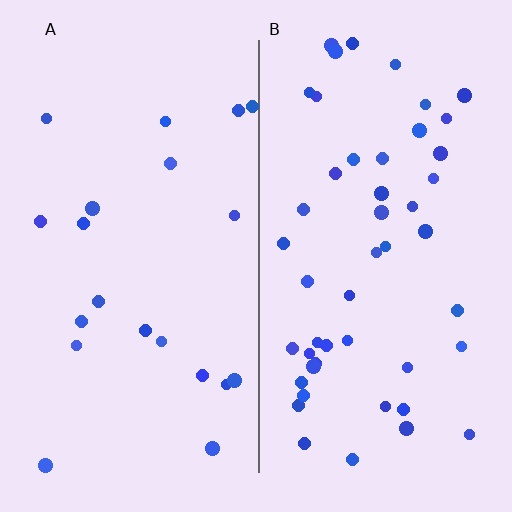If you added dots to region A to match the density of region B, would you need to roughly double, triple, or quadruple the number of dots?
Approximately double.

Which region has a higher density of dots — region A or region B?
B (the right).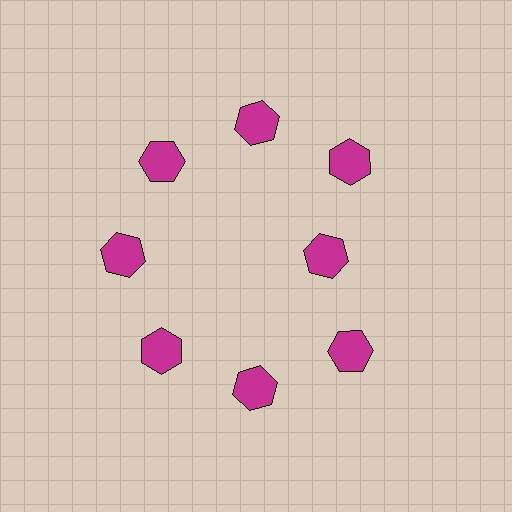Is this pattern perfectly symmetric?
No. The 8 magenta hexagons are arranged in a ring, but one element near the 3 o'clock position is pulled inward toward the center, breaking the 8-fold rotational symmetry.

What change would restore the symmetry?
The symmetry would be restored by moving it outward, back onto the ring so that all 8 hexagons sit at equal angles and equal distance from the center.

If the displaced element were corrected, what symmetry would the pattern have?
It would have 8-fold rotational symmetry — the pattern would map onto itself every 45 degrees.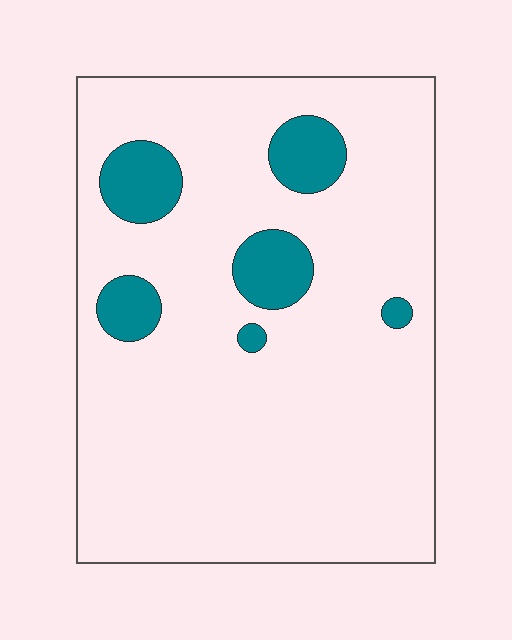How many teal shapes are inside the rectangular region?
6.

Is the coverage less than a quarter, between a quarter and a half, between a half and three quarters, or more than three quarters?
Less than a quarter.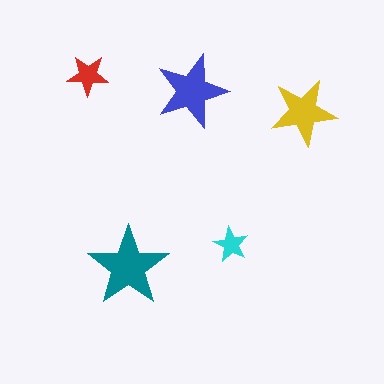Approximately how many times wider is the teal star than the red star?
About 2 times wider.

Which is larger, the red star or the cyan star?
The red one.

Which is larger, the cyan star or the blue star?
The blue one.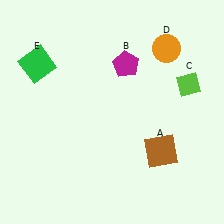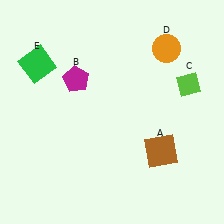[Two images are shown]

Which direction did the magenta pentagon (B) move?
The magenta pentagon (B) moved left.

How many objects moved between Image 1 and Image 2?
1 object moved between the two images.